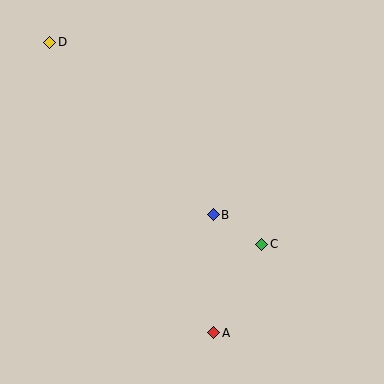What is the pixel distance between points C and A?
The distance between C and A is 101 pixels.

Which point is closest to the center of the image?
Point B at (213, 215) is closest to the center.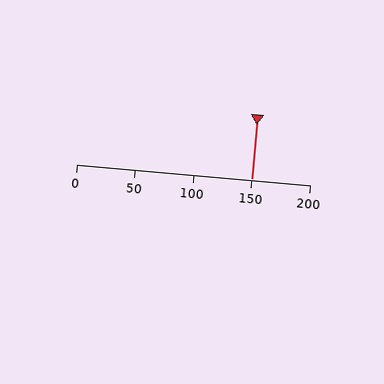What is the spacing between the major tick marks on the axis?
The major ticks are spaced 50 apart.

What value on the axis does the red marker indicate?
The marker indicates approximately 150.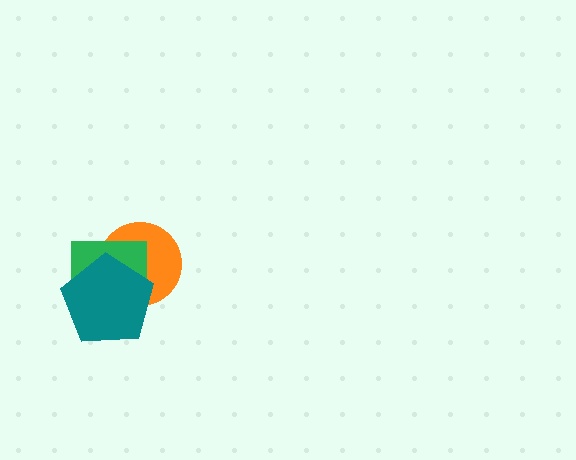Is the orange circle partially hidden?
Yes, it is partially covered by another shape.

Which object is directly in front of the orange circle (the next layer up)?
The green rectangle is directly in front of the orange circle.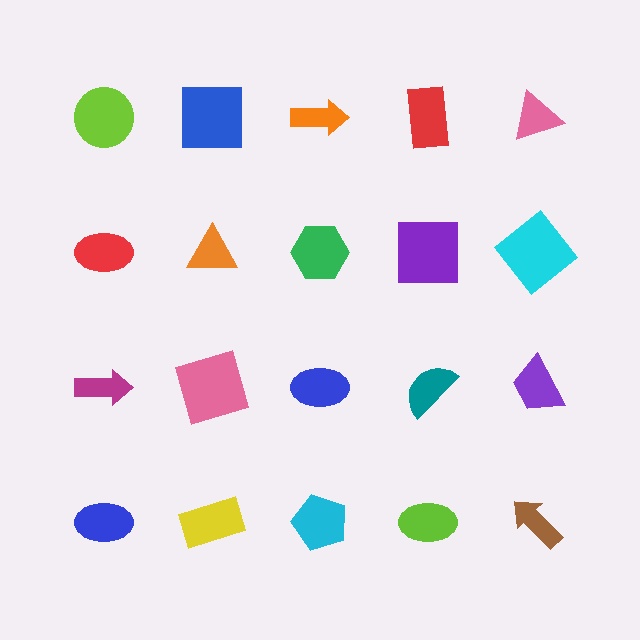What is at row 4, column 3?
A cyan pentagon.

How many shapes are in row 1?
5 shapes.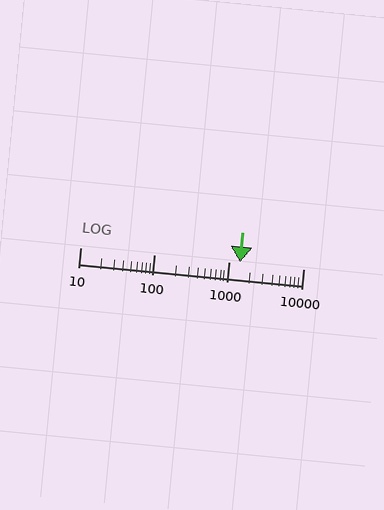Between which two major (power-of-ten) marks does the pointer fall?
The pointer is between 1000 and 10000.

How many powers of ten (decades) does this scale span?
The scale spans 3 decades, from 10 to 10000.